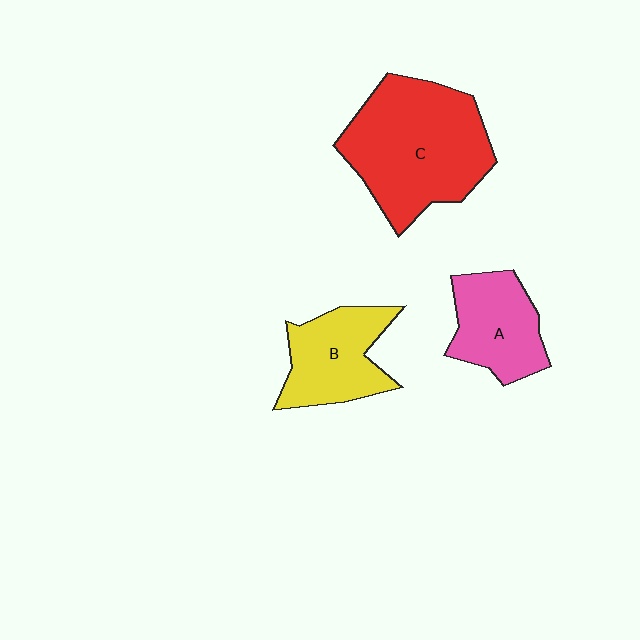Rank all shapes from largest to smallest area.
From largest to smallest: C (red), B (yellow), A (pink).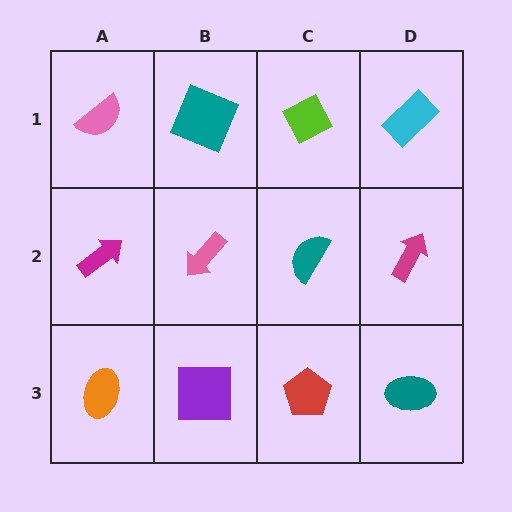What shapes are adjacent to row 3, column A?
A magenta arrow (row 2, column A), a purple square (row 3, column B).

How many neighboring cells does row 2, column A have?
3.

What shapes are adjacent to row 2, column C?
A lime diamond (row 1, column C), a red pentagon (row 3, column C), a pink arrow (row 2, column B), a magenta arrow (row 2, column D).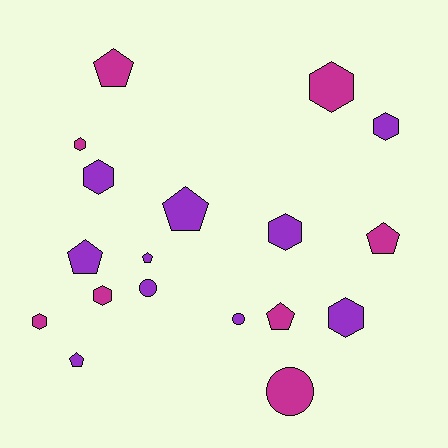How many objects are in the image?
There are 18 objects.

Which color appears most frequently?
Purple, with 10 objects.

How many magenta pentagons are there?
There are 3 magenta pentagons.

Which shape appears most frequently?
Hexagon, with 8 objects.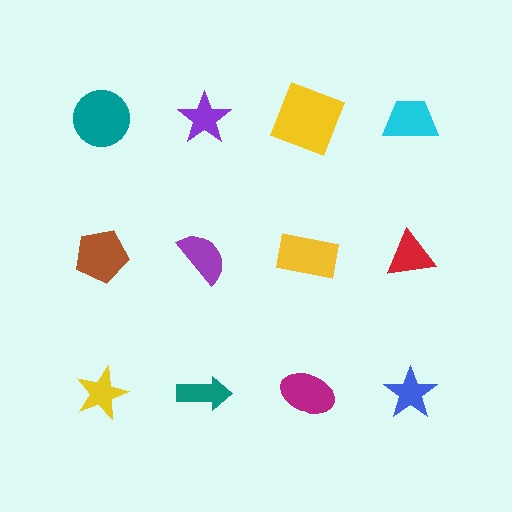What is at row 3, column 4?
A blue star.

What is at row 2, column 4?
A red triangle.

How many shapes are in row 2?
4 shapes.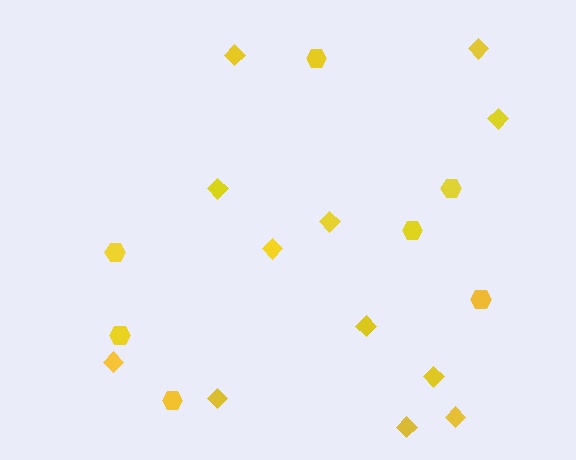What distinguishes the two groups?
There are 2 groups: one group of diamonds (12) and one group of hexagons (7).